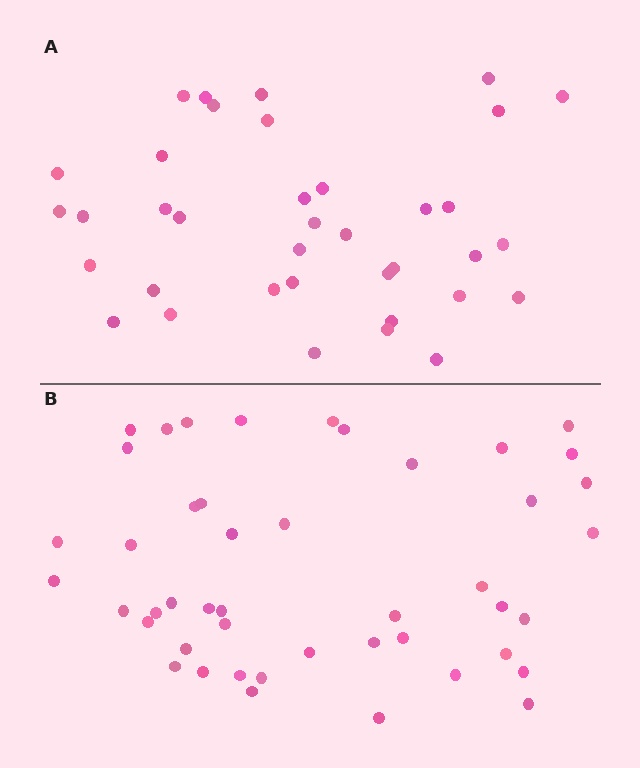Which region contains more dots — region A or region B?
Region B (the bottom region) has more dots.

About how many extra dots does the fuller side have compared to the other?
Region B has roughly 8 or so more dots than region A.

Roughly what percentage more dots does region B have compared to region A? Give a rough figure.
About 25% more.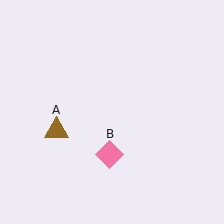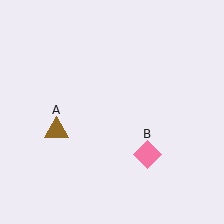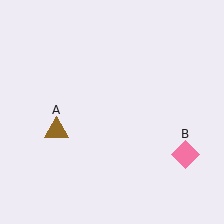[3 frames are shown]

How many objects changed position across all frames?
1 object changed position: pink diamond (object B).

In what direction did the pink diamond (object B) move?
The pink diamond (object B) moved right.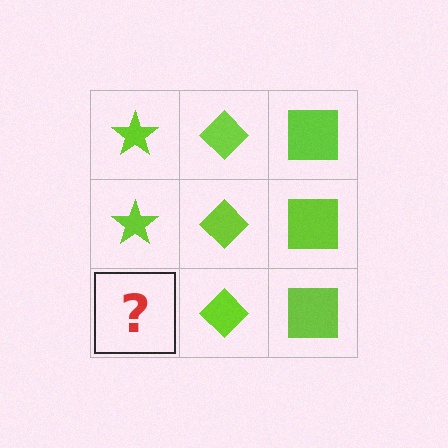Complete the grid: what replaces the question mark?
The question mark should be replaced with a lime star.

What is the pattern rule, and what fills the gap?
The rule is that each column has a consistent shape. The gap should be filled with a lime star.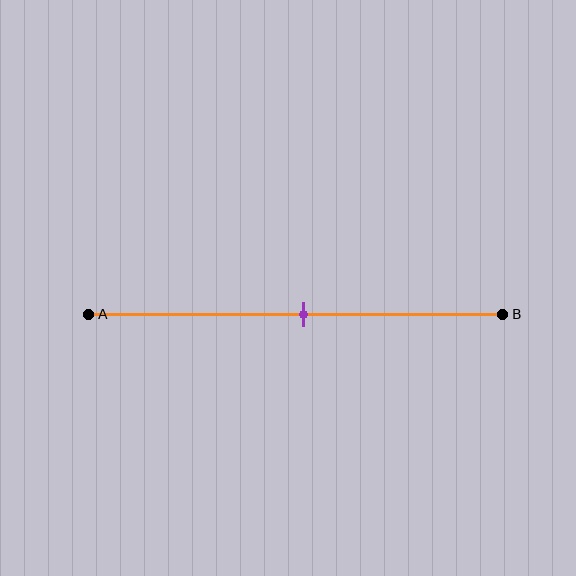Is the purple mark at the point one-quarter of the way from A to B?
No, the mark is at about 50% from A, not at the 25% one-quarter point.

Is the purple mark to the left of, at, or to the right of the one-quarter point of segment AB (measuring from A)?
The purple mark is to the right of the one-quarter point of segment AB.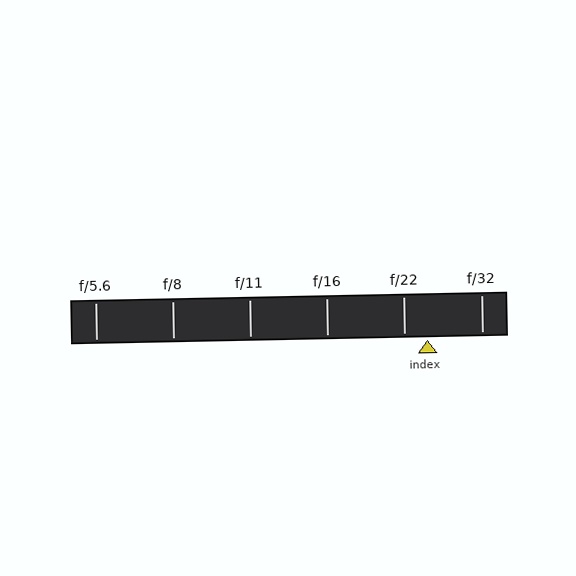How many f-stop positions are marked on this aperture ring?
There are 6 f-stop positions marked.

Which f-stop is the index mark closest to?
The index mark is closest to f/22.